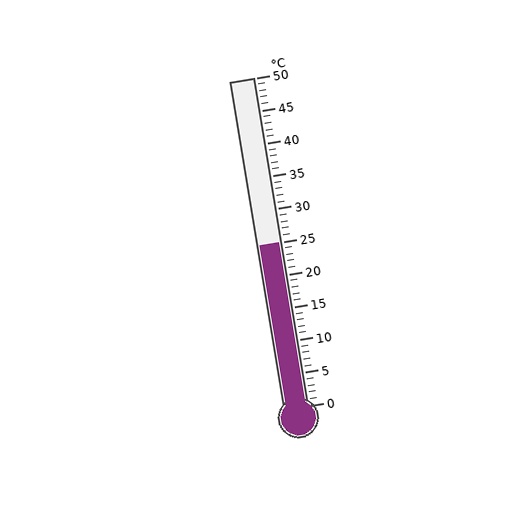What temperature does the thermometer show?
The thermometer shows approximately 25°C.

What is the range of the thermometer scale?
The thermometer scale ranges from 0°C to 50°C.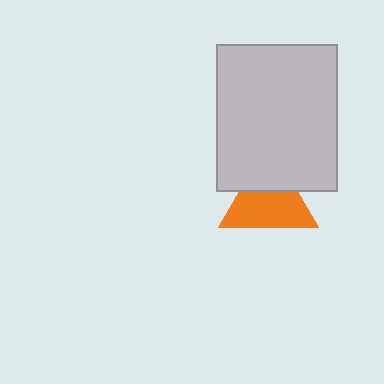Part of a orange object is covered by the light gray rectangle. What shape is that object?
It is a triangle.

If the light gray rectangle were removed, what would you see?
You would see the complete orange triangle.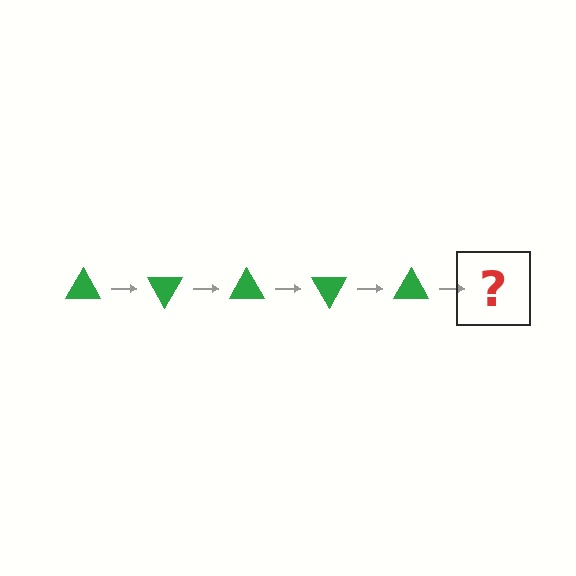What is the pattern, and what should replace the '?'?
The pattern is that the triangle rotates 60 degrees each step. The '?' should be a green triangle rotated 300 degrees.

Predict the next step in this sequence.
The next step is a green triangle rotated 300 degrees.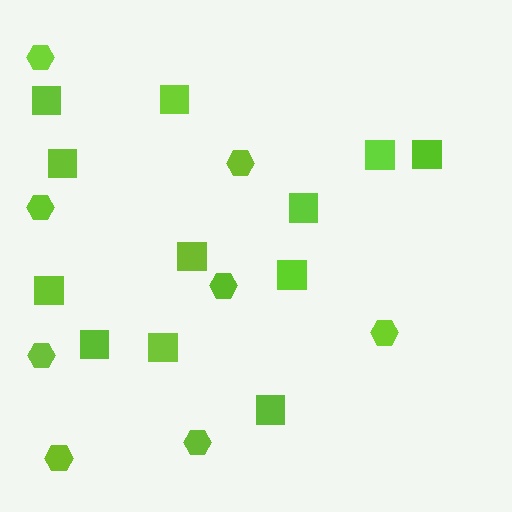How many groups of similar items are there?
There are 2 groups: one group of hexagons (8) and one group of squares (12).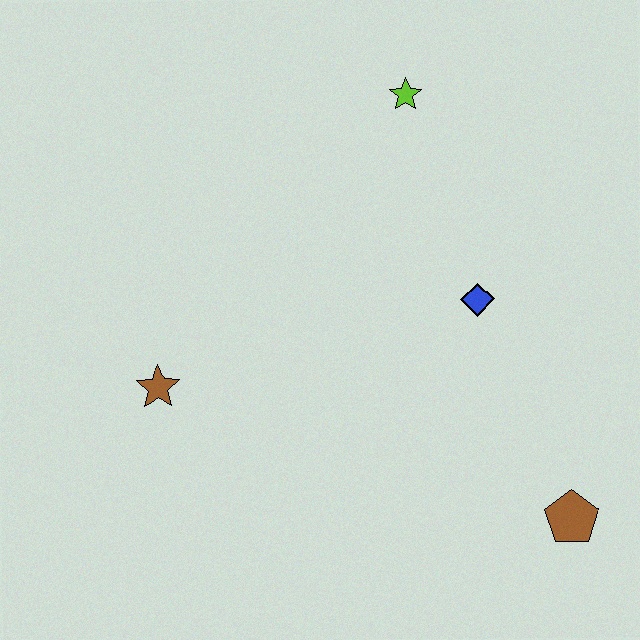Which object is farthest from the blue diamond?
The brown star is farthest from the blue diamond.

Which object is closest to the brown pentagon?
The blue diamond is closest to the brown pentagon.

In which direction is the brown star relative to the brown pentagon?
The brown star is to the left of the brown pentagon.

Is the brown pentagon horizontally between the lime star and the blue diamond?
No